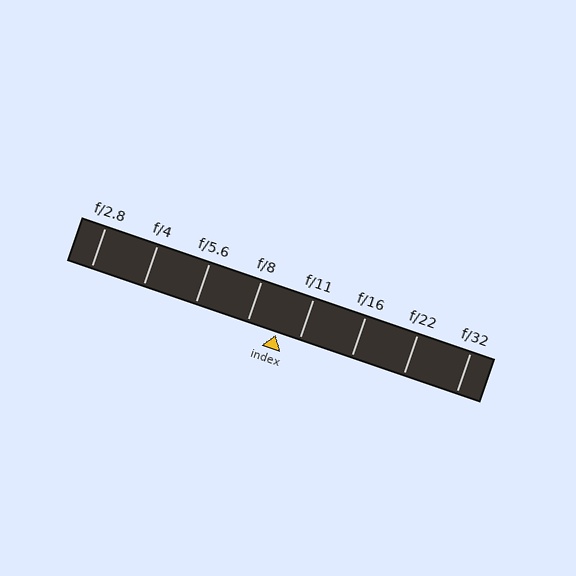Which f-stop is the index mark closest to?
The index mark is closest to f/11.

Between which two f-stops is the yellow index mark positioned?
The index mark is between f/8 and f/11.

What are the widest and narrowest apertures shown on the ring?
The widest aperture shown is f/2.8 and the narrowest is f/32.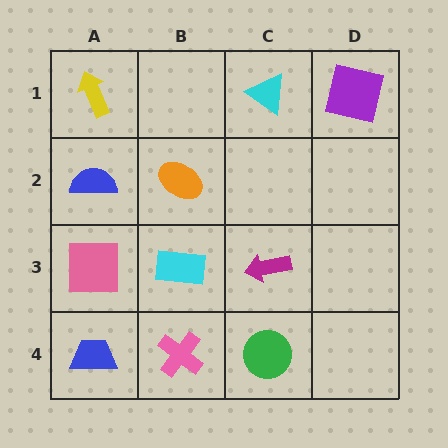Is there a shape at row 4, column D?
No, that cell is empty.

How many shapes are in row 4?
3 shapes.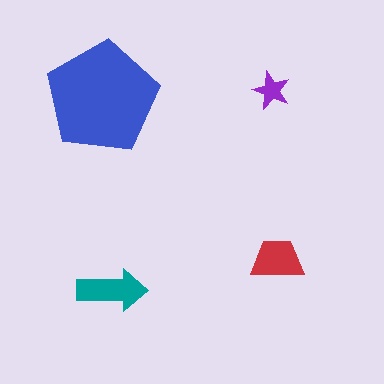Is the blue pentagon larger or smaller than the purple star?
Larger.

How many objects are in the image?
There are 4 objects in the image.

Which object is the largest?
The blue pentagon.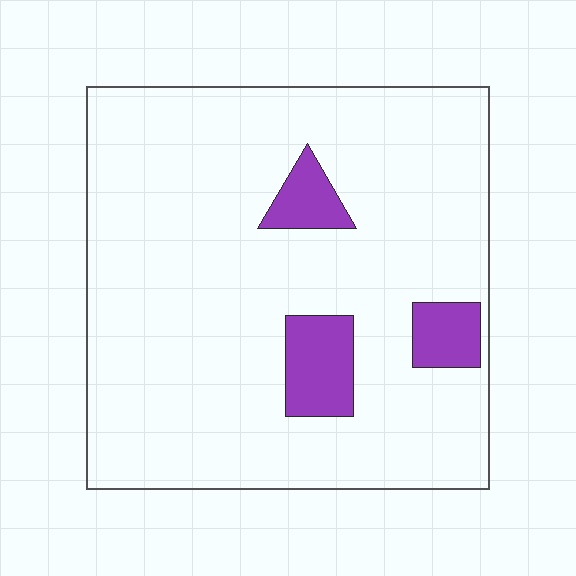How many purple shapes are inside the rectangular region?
3.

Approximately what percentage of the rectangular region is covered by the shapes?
Approximately 10%.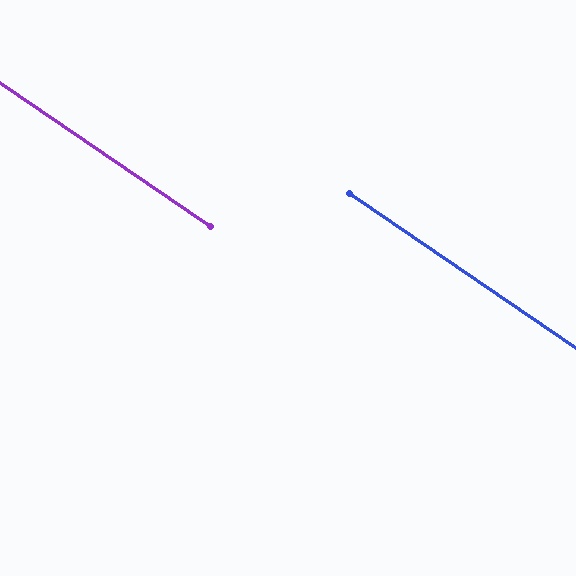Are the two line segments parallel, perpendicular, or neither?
Parallel — their directions differ by only 0.1°.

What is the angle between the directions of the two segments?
Approximately 0 degrees.